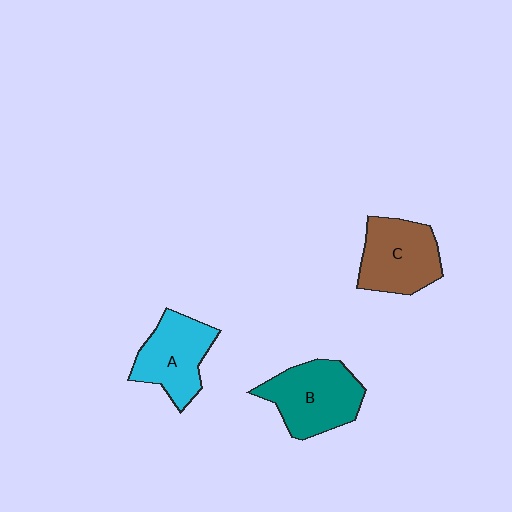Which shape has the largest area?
Shape B (teal).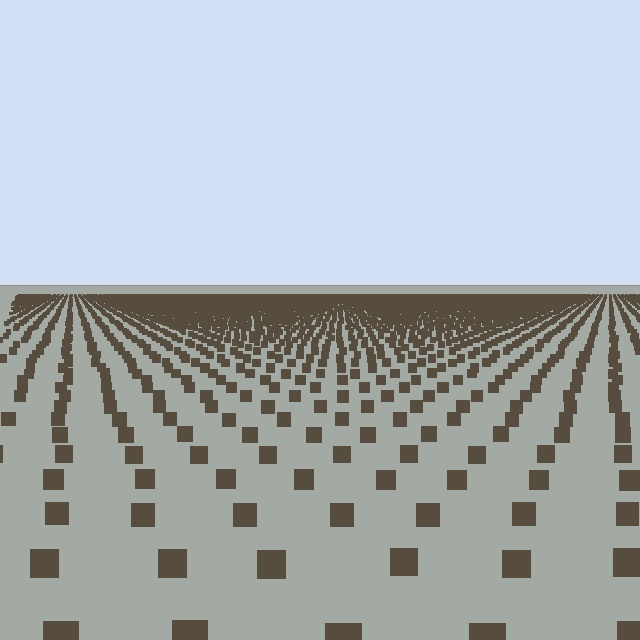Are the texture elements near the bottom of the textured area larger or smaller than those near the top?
Larger. Near the bottom, elements are closer to the viewer and appear at a bigger on-screen size.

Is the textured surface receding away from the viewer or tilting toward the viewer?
The surface is receding away from the viewer. Texture elements get smaller and denser toward the top.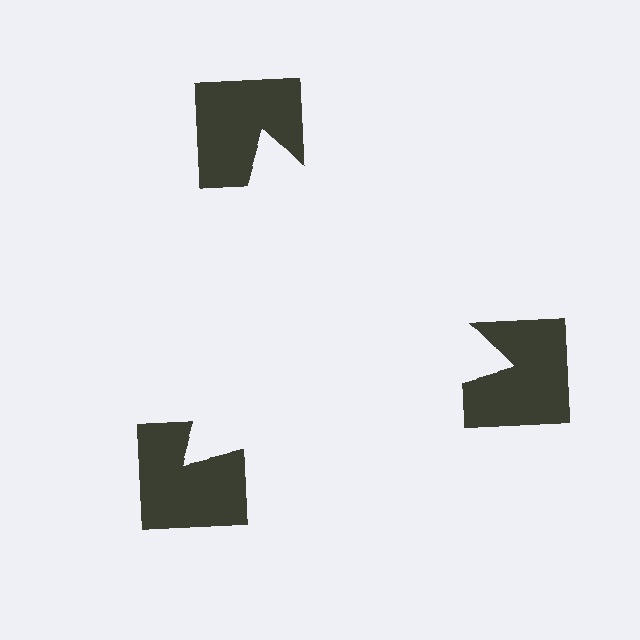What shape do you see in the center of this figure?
An illusory triangle — its edges are inferred from the aligned wedge cuts in the notched squares, not physically drawn.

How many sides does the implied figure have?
3 sides.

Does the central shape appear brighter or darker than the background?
It typically appears slightly brighter than the background, even though no actual brightness change is drawn.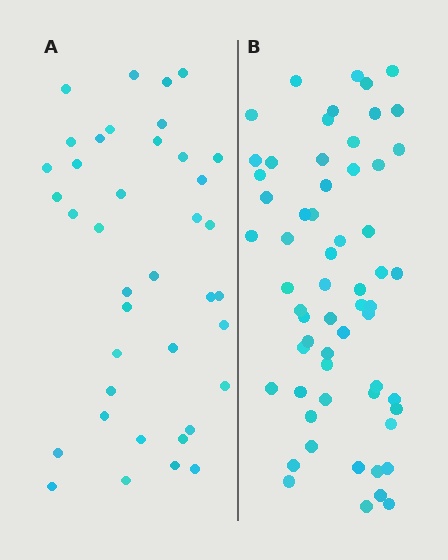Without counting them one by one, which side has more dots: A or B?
Region B (the right region) has more dots.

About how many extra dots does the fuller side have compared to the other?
Region B has approximately 20 more dots than region A.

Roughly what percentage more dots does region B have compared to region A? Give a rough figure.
About 55% more.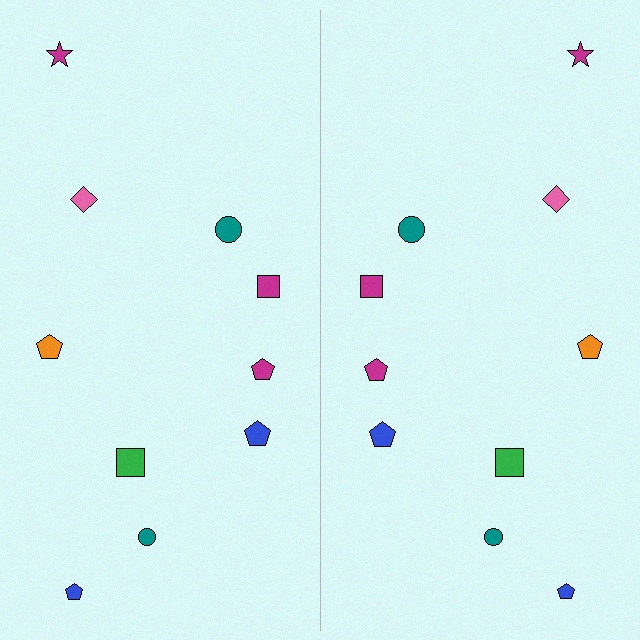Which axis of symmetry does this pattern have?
The pattern has a vertical axis of symmetry running through the center of the image.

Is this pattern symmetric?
Yes, this pattern has bilateral (reflection) symmetry.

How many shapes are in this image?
There are 20 shapes in this image.